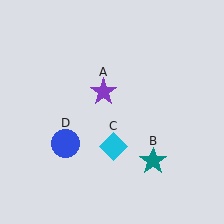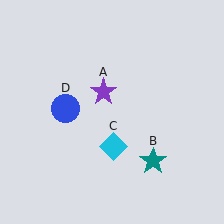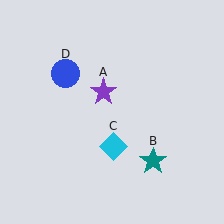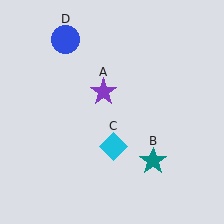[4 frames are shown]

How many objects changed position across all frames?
1 object changed position: blue circle (object D).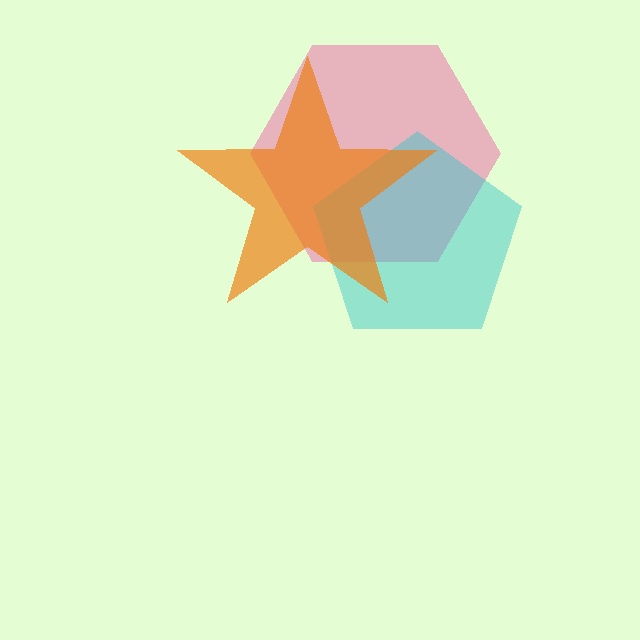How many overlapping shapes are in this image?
There are 3 overlapping shapes in the image.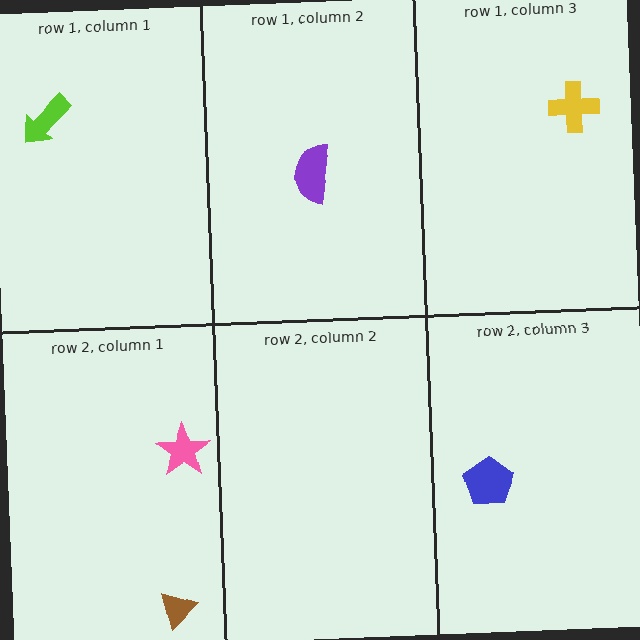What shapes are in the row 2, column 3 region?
The blue pentagon.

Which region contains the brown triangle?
The row 2, column 1 region.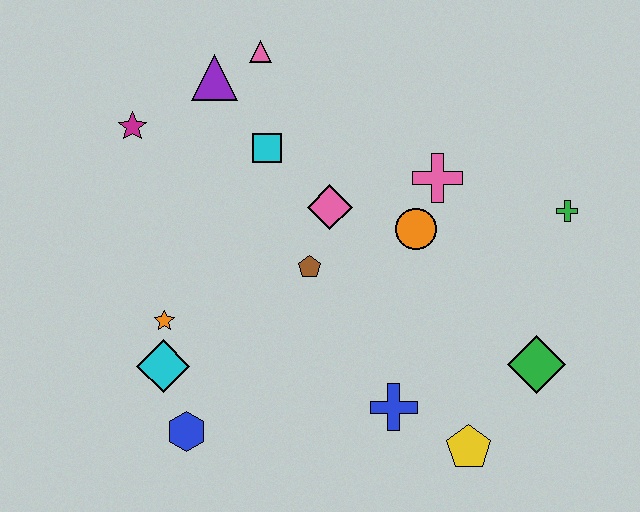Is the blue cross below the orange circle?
Yes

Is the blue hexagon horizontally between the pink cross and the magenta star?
Yes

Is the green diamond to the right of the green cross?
No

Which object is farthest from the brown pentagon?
The green cross is farthest from the brown pentagon.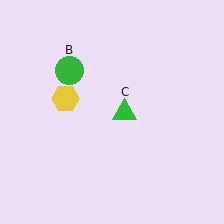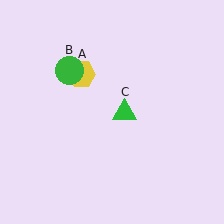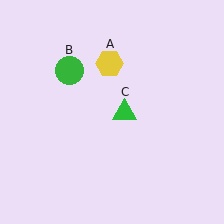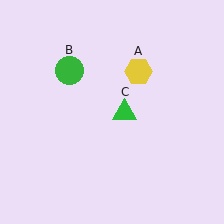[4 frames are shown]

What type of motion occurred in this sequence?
The yellow hexagon (object A) rotated clockwise around the center of the scene.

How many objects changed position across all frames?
1 object changed position: yellow hexagon (object A).